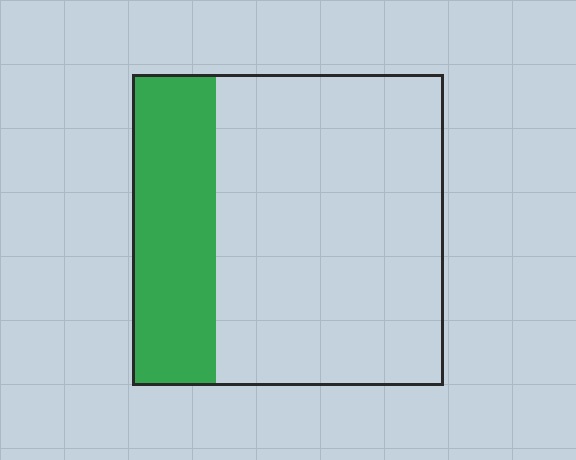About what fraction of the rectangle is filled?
About one quarter (1/4).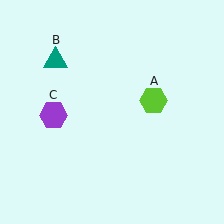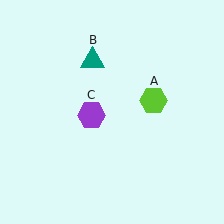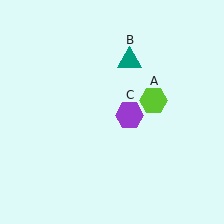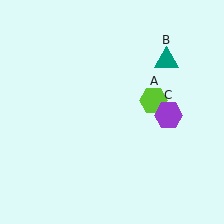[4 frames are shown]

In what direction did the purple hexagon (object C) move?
The purple hexagon (object C) moved right.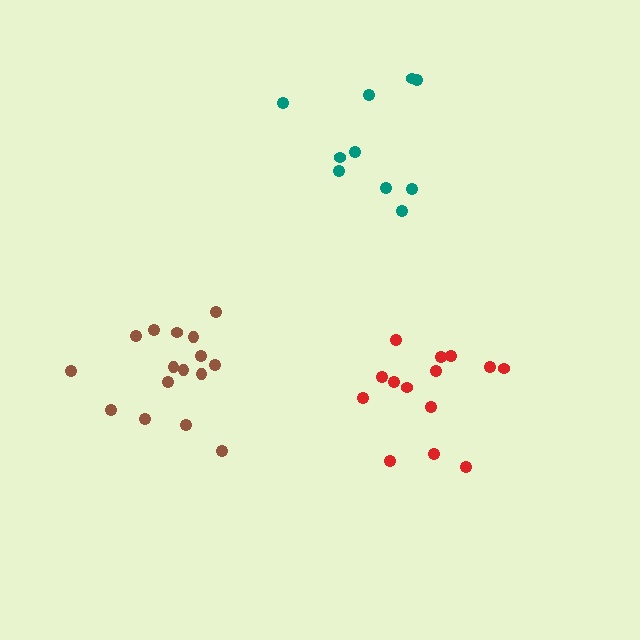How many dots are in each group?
Group 1: 16 dots, Group 2: 10 dots, Group 3: 14 dots (40 total).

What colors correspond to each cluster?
The clusters are colored: brown, teal, red.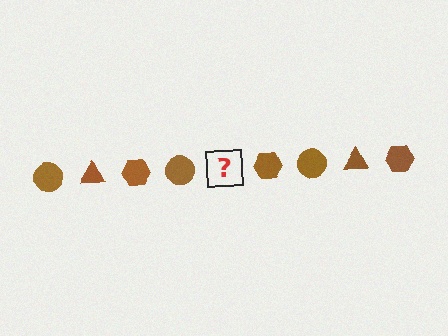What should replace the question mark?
The question mark should be replaced with a brown triangle.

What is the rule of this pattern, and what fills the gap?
The rule is that the pattern cycles through circle, triangle, hexagon shapes in brown. The gap should be filled with a brown triangle.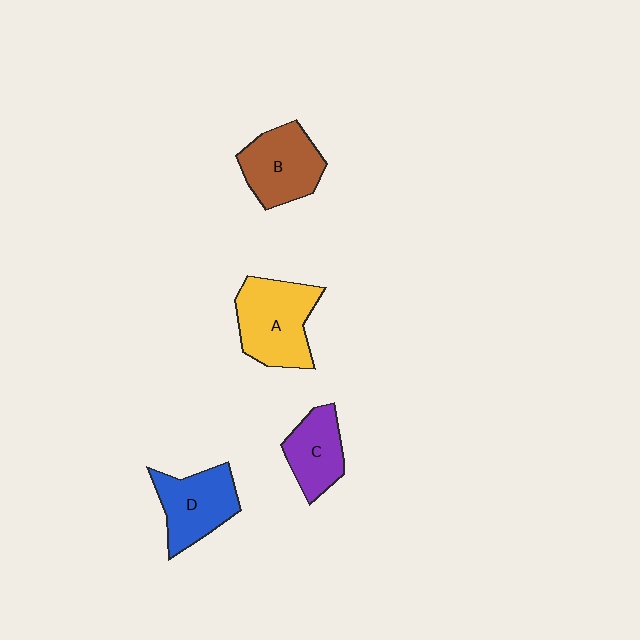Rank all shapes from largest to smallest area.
From largest to smallest: A (yellow), B (brown), D (blue), C (purple).